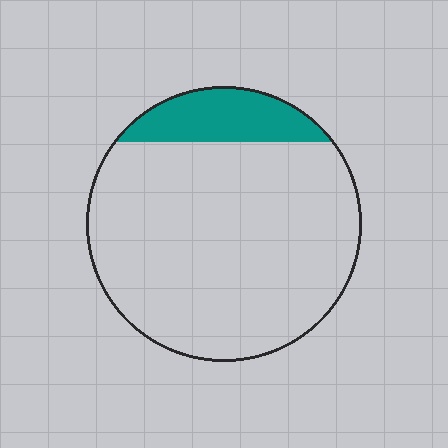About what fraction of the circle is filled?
About one eighth (1/8).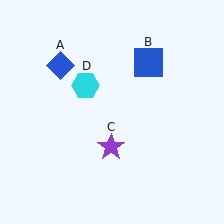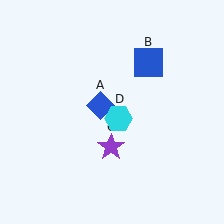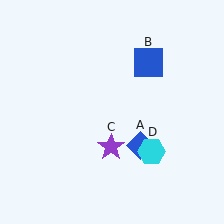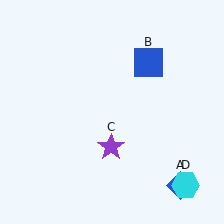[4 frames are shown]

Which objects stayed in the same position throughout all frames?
Blue square (object B) and purple star (object C) remained stationary.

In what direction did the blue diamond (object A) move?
The blue diamond (object A) moved down and to the right.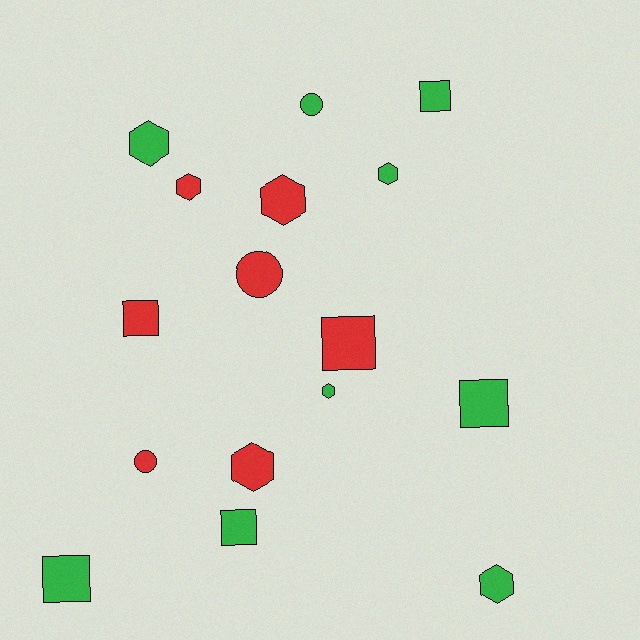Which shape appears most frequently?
Hexagon, with 7 objects.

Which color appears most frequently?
Green, with 9 objects.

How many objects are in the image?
There are 16 objects.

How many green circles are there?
There is 1 green circle.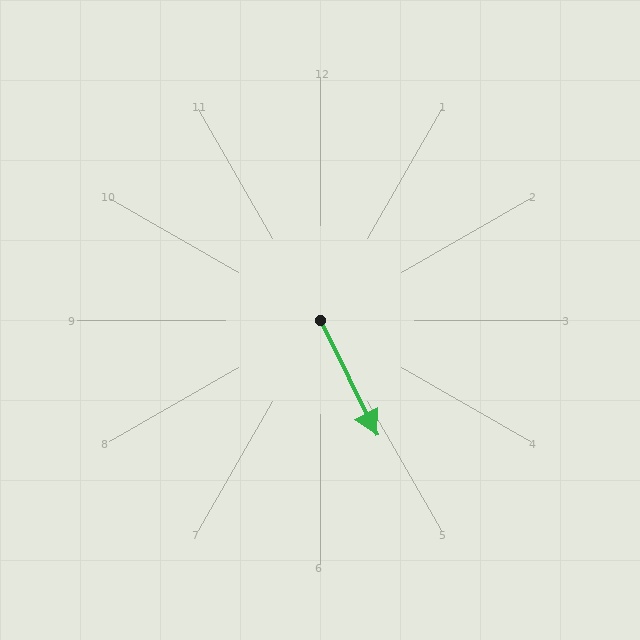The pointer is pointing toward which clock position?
Roughly 5 o'clock.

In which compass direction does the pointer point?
Southeast.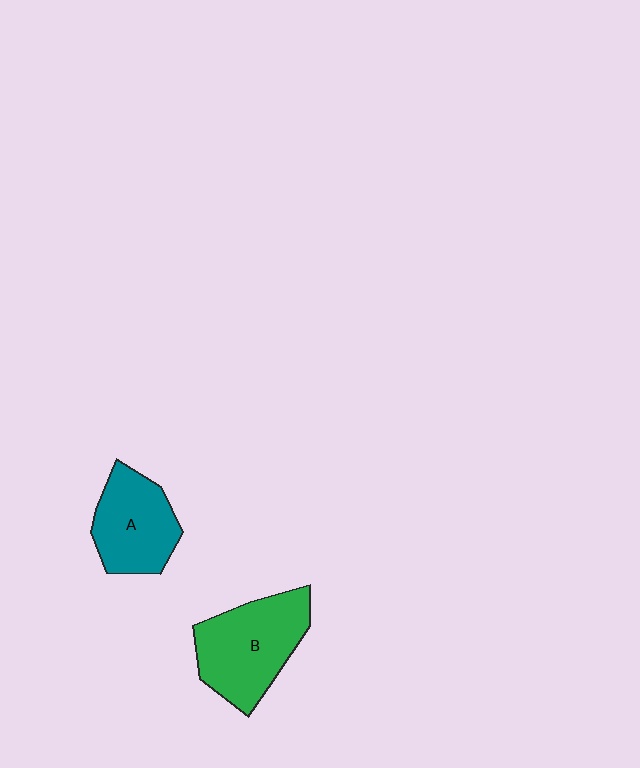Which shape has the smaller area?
Shape A (teal).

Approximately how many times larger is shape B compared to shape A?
Approximately 1.3 times.